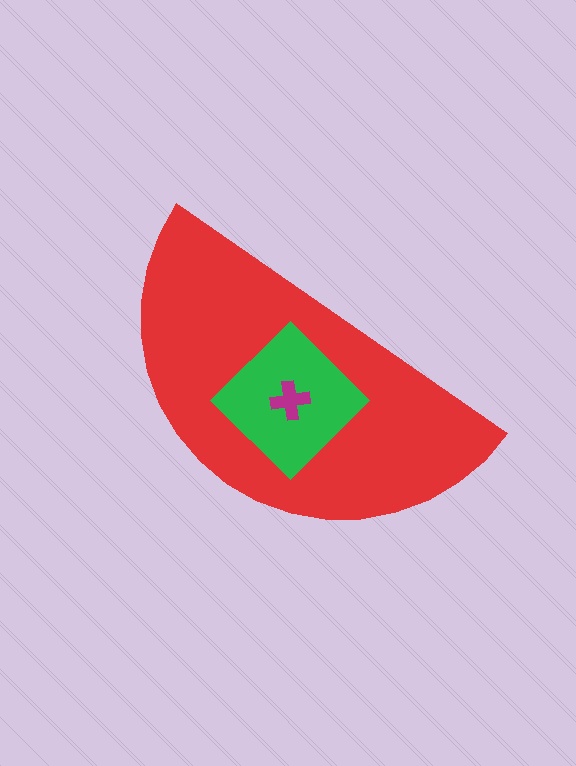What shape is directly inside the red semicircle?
The green diamond.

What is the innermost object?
The magenta cross.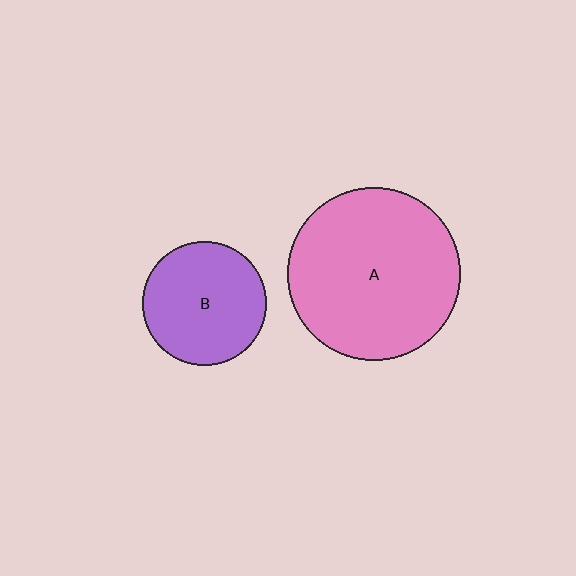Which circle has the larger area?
Circle A (pink).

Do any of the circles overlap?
No, none of the circles overlap.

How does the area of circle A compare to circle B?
Approximately 1.9 times.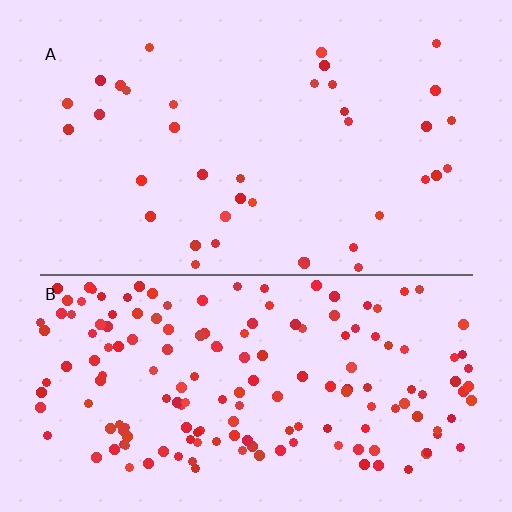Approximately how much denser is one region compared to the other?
Approximately 4.3× — region B over region A.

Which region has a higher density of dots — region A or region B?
B (the bottom).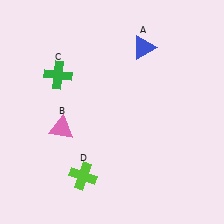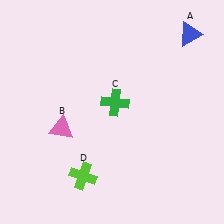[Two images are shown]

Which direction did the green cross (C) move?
The green cross (C) moved right.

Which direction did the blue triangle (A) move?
The blue triangle (A) moved right.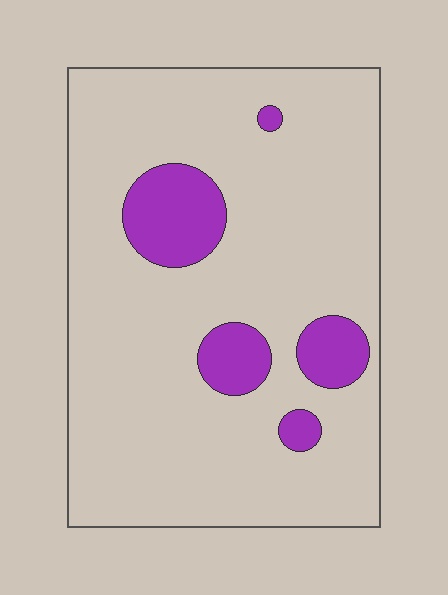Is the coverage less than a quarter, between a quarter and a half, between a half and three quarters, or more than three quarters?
Less than a quarter.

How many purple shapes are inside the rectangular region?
5.